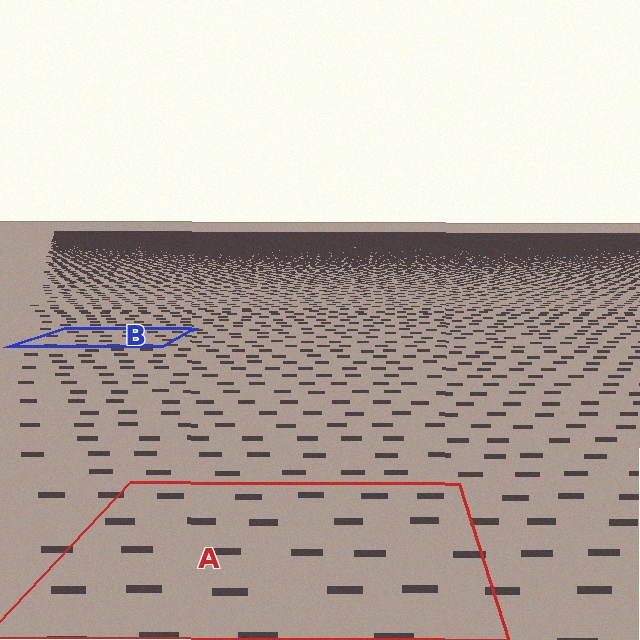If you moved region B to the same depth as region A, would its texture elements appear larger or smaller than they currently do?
They would appear larger. At a closer depth, the same texture elements are projected at a bigger on-screen size.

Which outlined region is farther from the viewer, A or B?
Region B is farther from the viewer — the texture elements inside it appear smaller and more densely packed.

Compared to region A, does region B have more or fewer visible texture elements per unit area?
Region B has more texture elements per unit area — they are packed more densely because it is farther away.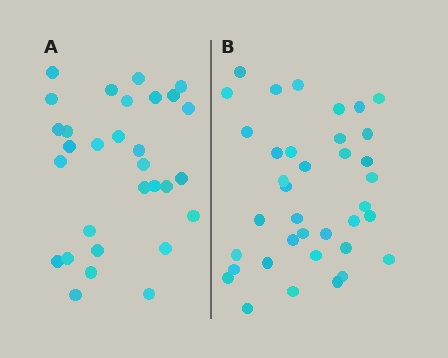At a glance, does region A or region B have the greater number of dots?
Region B (the right region) has more dots.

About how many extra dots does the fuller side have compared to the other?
Region B has roughly 8 or so more dots than region A.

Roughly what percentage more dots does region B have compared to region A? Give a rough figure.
About 25% more.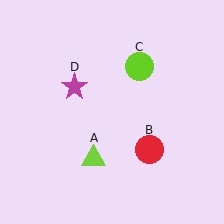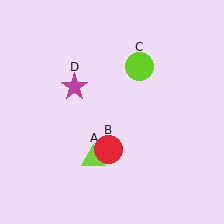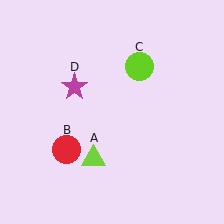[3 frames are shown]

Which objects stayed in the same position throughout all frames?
Lime triangle (object A) and lime circle (object C) and magenta star (object D) remained stationary.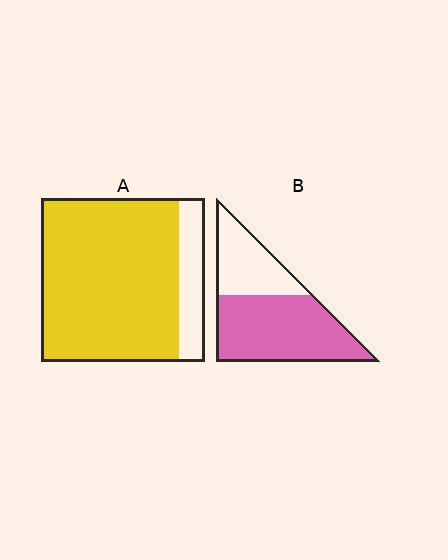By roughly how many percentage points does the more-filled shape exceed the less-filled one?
By roughly 20 percentage points (A over B).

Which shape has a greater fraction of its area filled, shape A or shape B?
Shape A.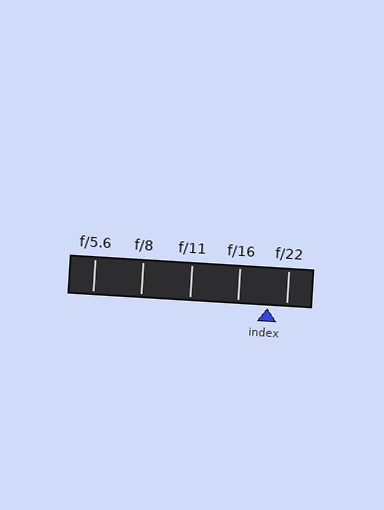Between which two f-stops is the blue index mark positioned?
The index mark is between f/16 and f/22.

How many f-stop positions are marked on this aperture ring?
There are 5 f-stop positions marked.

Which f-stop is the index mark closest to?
The index mark is closest to f/22.